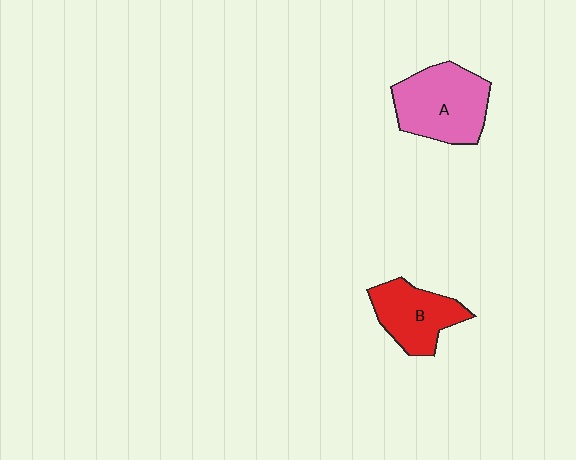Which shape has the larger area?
Shape A (pink).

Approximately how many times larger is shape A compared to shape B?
Approximately 1.3 times.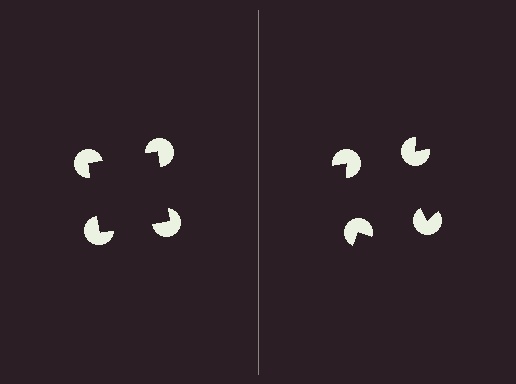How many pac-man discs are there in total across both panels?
8 — 4 on each side.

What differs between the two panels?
The pac-man discs are positioned identically on both sides; only the wedge orientations differ. On the left they align to a square; on the right they are misaligned.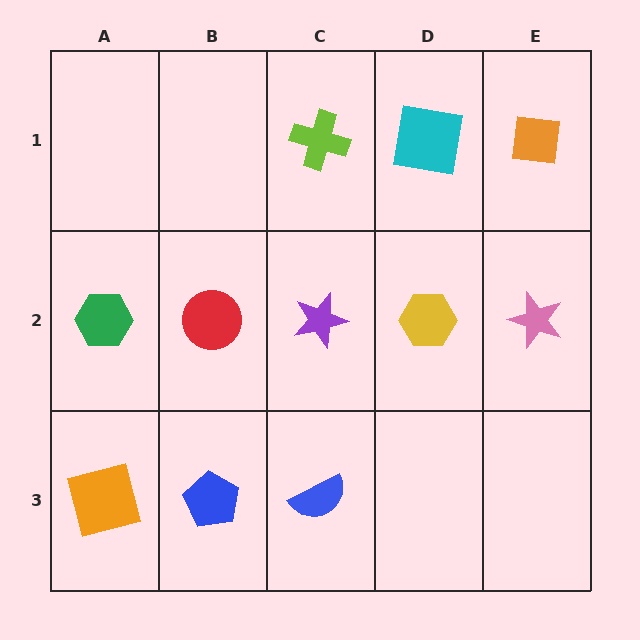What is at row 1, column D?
A cyan square.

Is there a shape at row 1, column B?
No, that cell is empty.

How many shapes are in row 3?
3 shapes.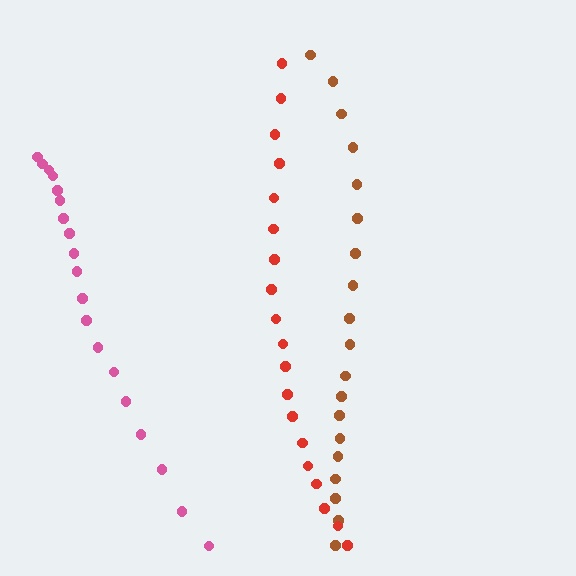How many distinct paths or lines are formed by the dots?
There are 3 distinct paths.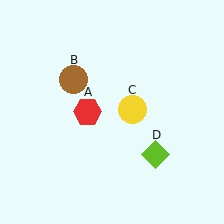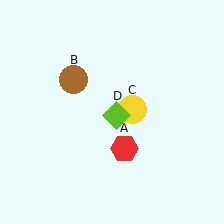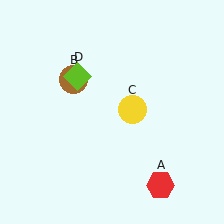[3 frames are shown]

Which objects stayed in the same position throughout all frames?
Brown circle (object B) and yellow circle (object C) remained stationary.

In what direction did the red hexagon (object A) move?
The red hexagon (object A) moved down and to the right.